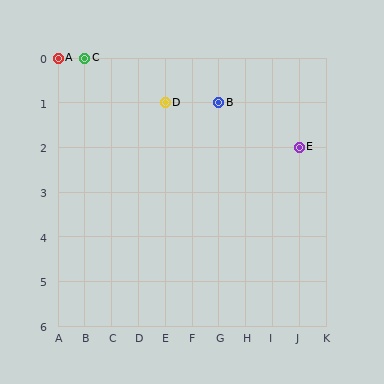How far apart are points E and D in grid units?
Points E and D are 5 columns and 1 row apart (about 5.1 grid units diagonally).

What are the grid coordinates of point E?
Point E is at grid coordinates (J, 2).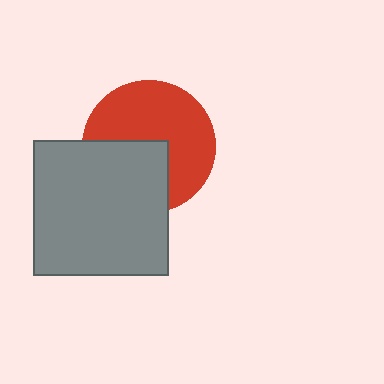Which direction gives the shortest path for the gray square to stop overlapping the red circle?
Moving toward the lower-left gives the shortest separation.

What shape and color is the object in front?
The object in front is a gray square.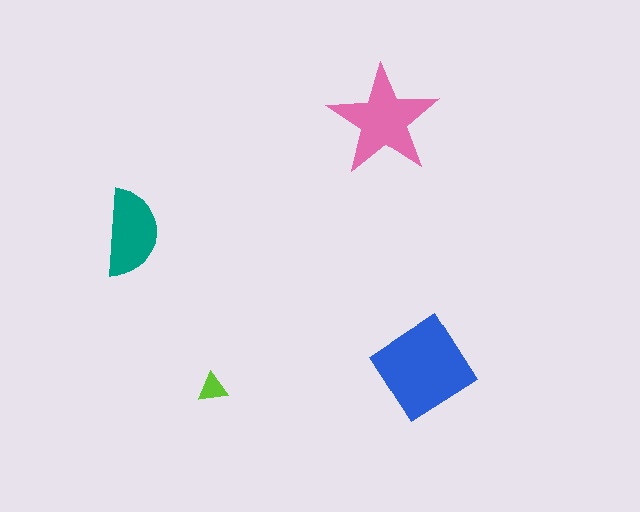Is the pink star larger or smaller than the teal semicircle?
Larger.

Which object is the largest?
The blue diamond.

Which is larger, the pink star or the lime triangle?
The pink star.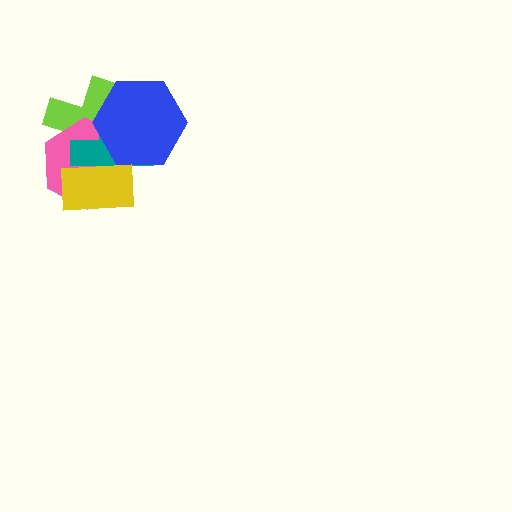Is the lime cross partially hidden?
Yes, it is partially covered by another shape.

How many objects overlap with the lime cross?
4 objects overlap with the lime cross.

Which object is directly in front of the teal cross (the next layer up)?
The blue hexagon is directly in front of the teal cross.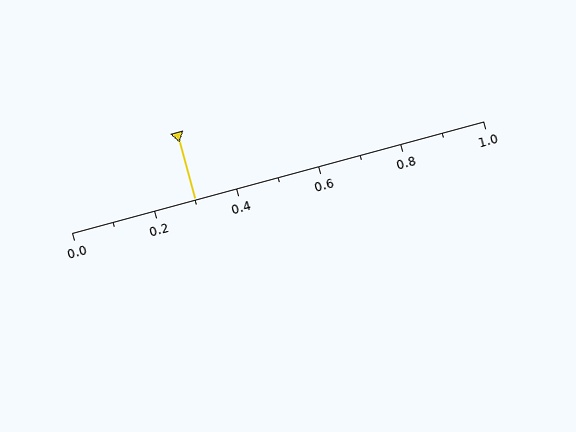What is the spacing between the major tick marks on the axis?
The major ticks are spaced 0.2 apart.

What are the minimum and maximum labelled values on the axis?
The axis runs from 0.0 to 1.0.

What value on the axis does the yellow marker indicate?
The marker indicates approximately 0.3.